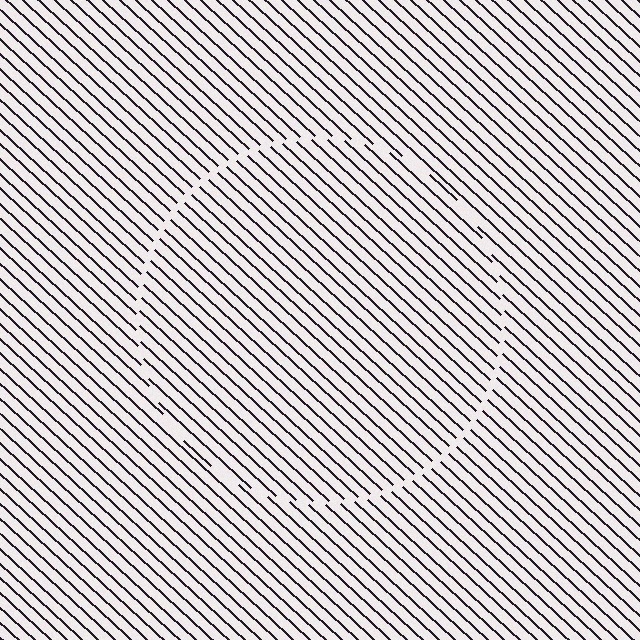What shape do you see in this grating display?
An illusory circle. The interior of the shape contains the same grating, shifted by half a period — the contour is defined by the phase discontinuity where line-ends from the inner and outer gratings abut.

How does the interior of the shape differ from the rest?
The interior of the shape contains the same grating, shifted by half a period — the contour is defined by the phase discontinuity where line-ends from the inner and outer gratings abut.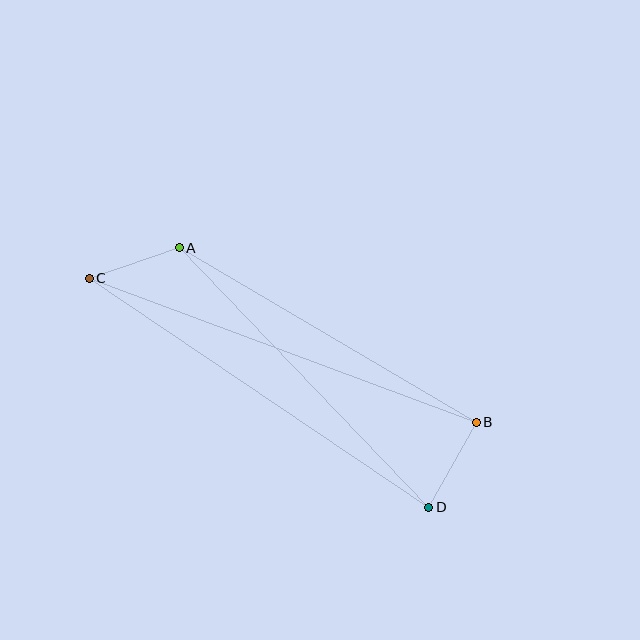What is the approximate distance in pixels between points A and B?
The distance between A and B is approximately 344 pixels.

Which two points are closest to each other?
Points A and C are closest to each other.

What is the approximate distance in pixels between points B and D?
The distance between B and D is approximately 98 pixels.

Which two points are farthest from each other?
Points B and C are farthest from each other.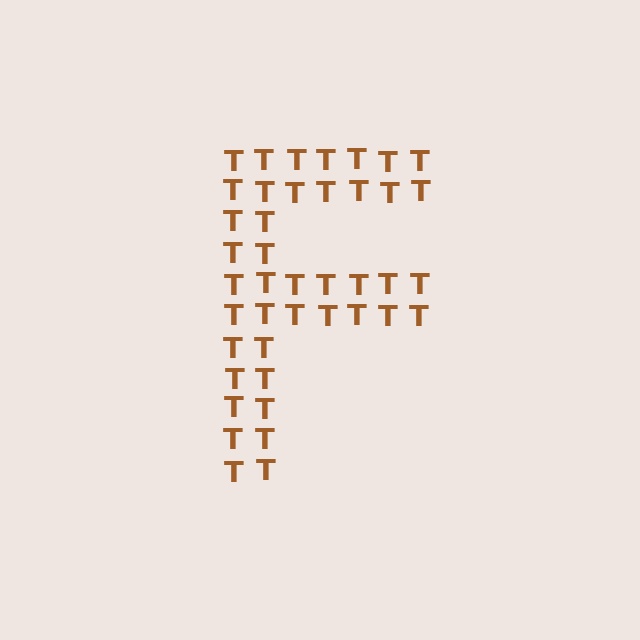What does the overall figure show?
The overall figure shows the letter F.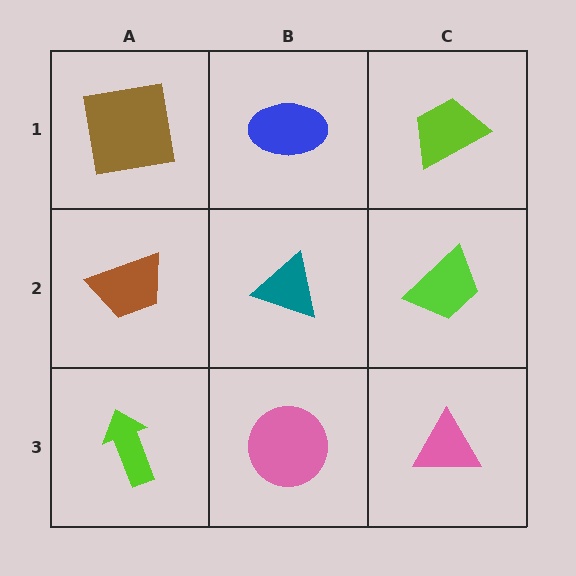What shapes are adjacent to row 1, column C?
A lime trapezoid (row 2, column C), a blue ellipse (row 1, column B).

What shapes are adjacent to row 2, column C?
A lime trapezoid (row 1, column C), a pink triangle (row 3, column C), a teal triangle (row 2, column B).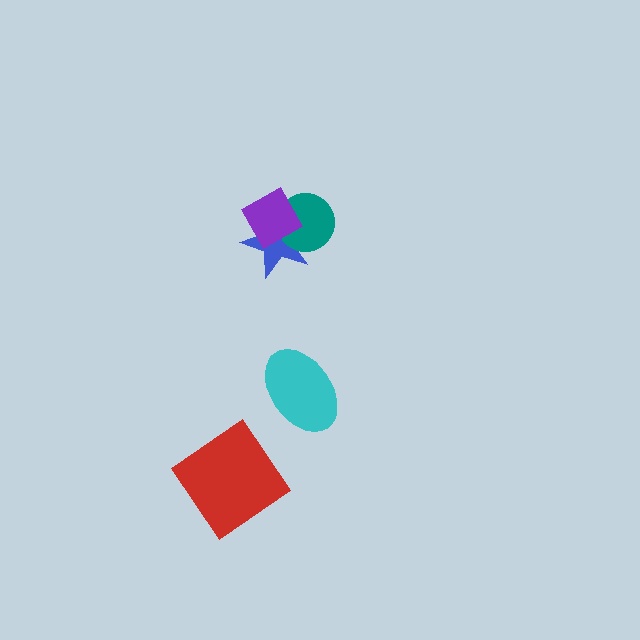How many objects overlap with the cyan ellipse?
0 objects overlap with the cyan ellipse.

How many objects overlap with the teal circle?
2 objects overlap with the teal circle.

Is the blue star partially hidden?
Yes, it is partially covered by another shape.